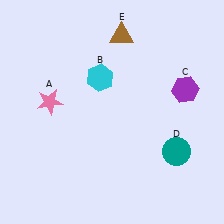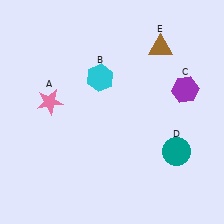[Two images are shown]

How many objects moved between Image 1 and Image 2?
1 object moved between the two images.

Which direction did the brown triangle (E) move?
The brown triangle (E) moved right.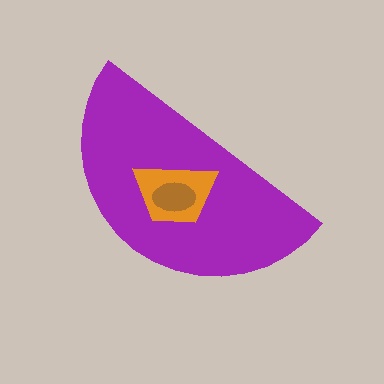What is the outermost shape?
The purple semicircle.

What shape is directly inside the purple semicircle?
The orange trapezoid.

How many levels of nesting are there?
3.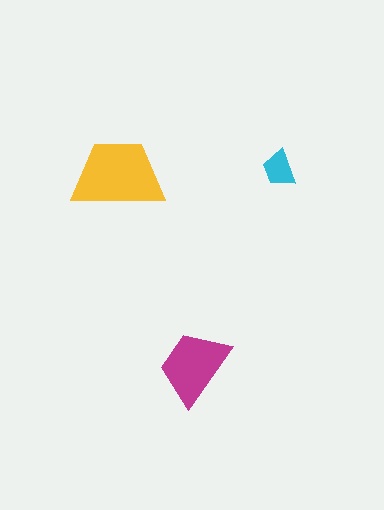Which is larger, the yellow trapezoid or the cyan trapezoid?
The yellow one.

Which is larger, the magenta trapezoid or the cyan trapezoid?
The magenta one.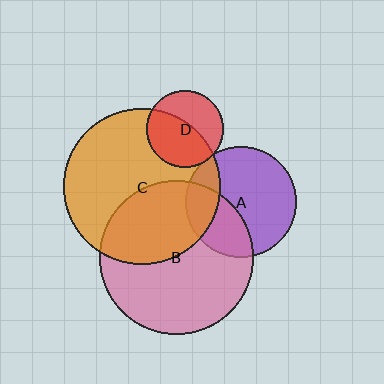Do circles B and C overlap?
Yes.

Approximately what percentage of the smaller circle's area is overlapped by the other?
Approximately 40%.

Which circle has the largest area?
Circle C (orange).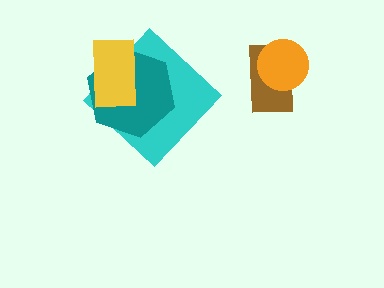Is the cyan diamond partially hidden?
Yes, it is partially covered by another shape.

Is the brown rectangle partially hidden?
Yes, it is partially covered by another shape.